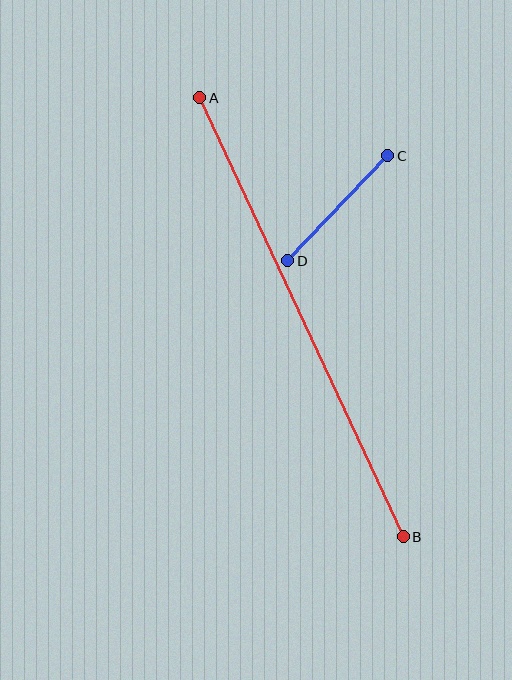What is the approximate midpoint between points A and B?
The midpoint is at approximately (302, 317) pixels.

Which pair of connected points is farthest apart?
Points A and B are farthest apart.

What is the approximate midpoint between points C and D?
The midpoint is at approximately (338, 208) pixels.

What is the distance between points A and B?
The distance is approximately 484 pixels.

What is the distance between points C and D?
The distance is approximately 145 pixels.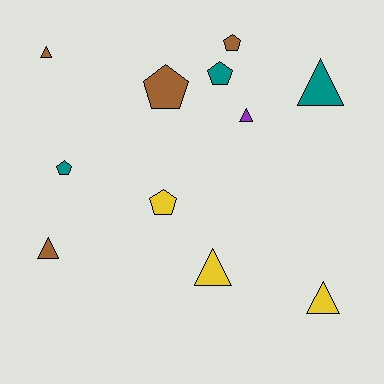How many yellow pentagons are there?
There is 1 yellow pentagon.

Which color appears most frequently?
Brown, with 4 objects.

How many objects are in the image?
There are 11 objects.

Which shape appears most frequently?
Triangle, with 6 objects.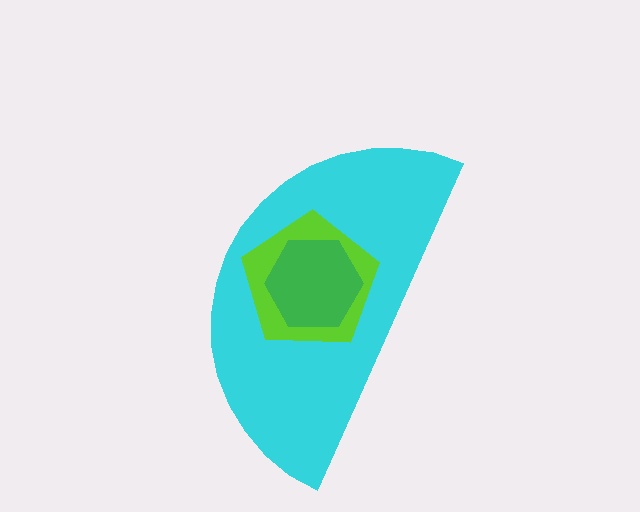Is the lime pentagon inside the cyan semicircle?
Yes.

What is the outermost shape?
The cyan semicircle.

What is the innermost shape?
The green hexagon.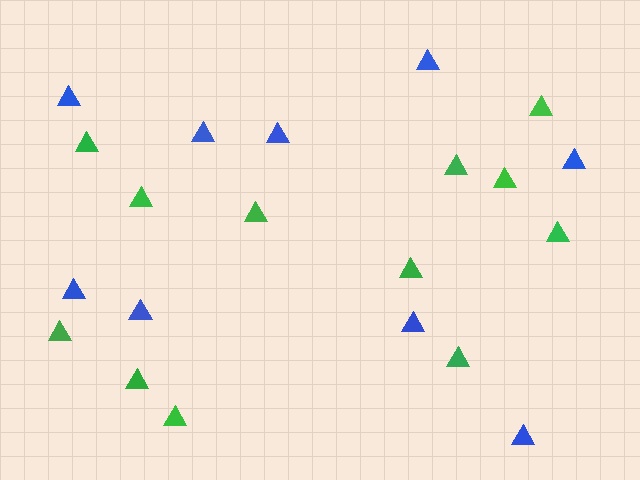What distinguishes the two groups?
There are 2 groups: one group of green triangles (12) and one group of blue triangles (9).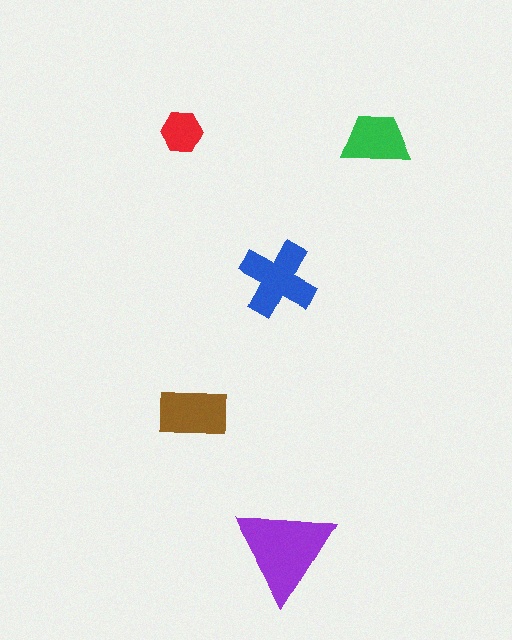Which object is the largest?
The purple triangle.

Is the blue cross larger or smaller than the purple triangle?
Smaller.